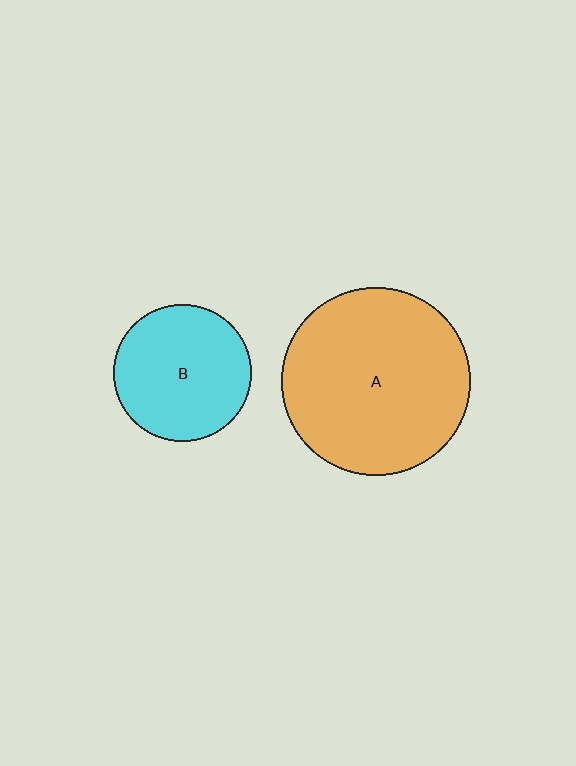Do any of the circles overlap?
No, none of the circles overlap.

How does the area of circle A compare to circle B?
Approximately 1.9 times.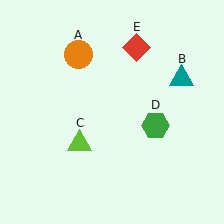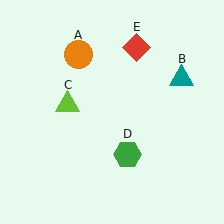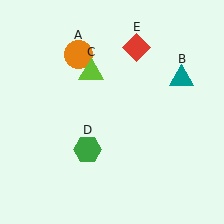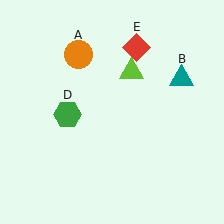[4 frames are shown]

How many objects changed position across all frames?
2 objects changed position: lime triangle (object C), green hexagon (object D).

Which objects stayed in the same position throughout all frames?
Orange circle (object A) and teal triangle (object B) and red diamond (object E) remained stationary.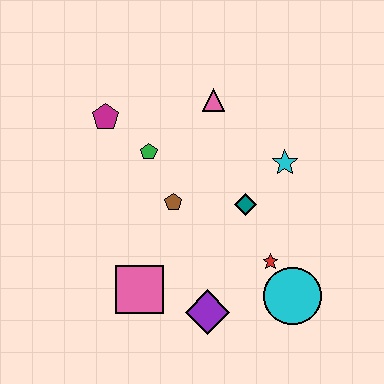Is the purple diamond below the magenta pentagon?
Yes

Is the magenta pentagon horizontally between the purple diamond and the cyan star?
No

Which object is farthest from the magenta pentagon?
The cyan circle is farthest from the magenta pentagon.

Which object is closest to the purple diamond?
The pink square is closest to the purple diamond.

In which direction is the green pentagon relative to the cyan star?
The green pentagon is to the left of the cyan star.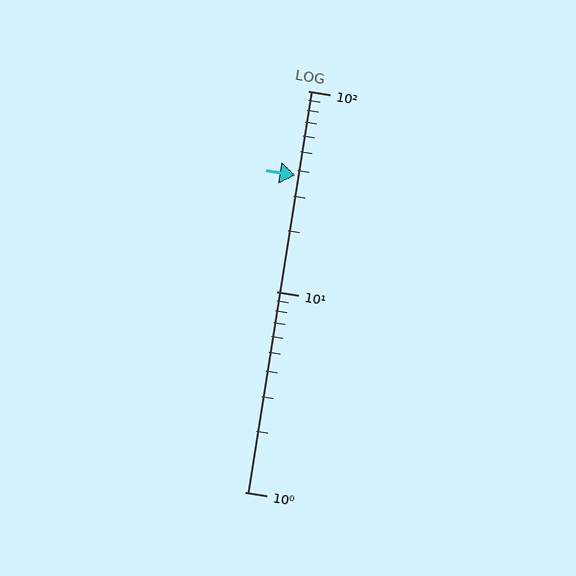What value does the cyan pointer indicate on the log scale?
The pointer indicates approximately 38.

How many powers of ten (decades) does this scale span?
The scale spans 2 decades, from 1 to 100.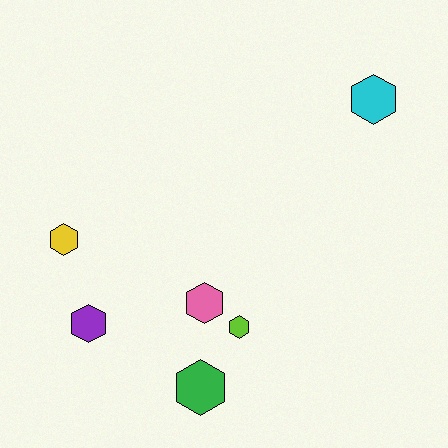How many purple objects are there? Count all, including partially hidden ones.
There is 1 purple object.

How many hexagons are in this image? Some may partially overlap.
There are 6 hexagons.